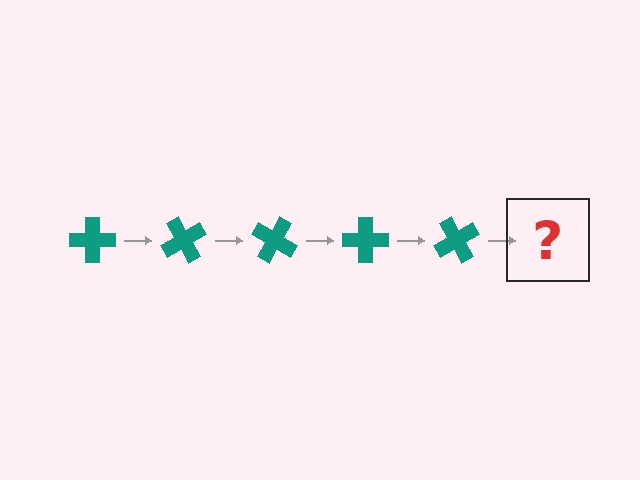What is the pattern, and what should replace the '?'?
The pattern is that the cross rotates 60 degrees each step. The '?' should be a teal cross rotated 300 degrees.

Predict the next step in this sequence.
The next step is a teal cross rotated 300 degrees.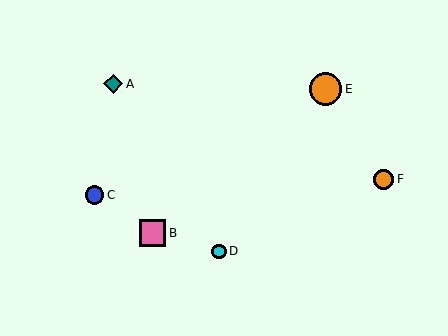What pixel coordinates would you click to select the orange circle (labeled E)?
Click at (326, 89) to select the orange circle E.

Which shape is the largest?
The orange circle (labeled E) is the largest.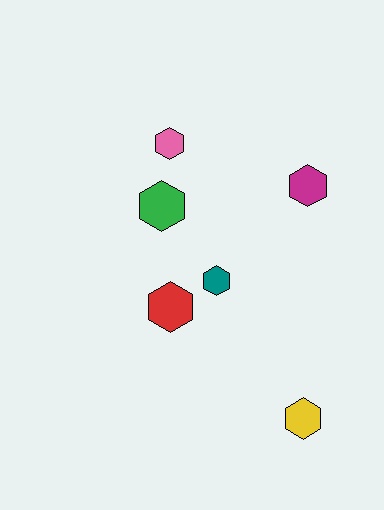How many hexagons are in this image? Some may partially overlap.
There are 6 hexagons.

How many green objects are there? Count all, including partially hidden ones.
There is 1 green object.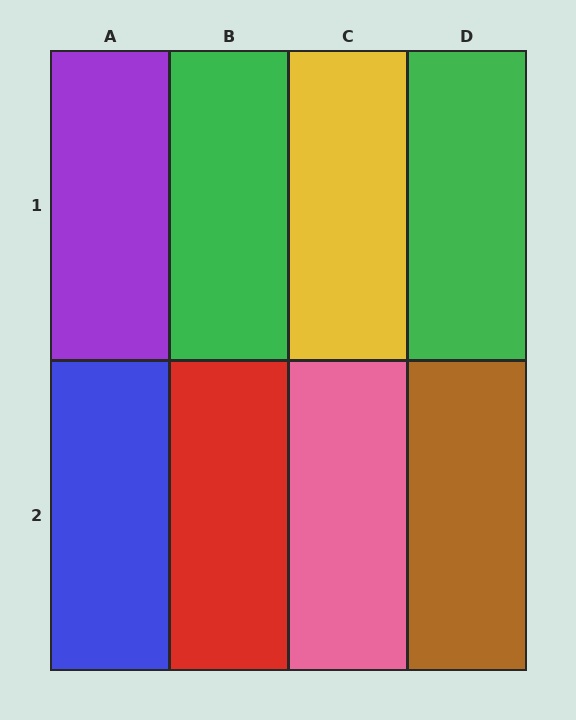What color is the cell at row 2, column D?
Brown.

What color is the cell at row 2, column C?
Pink.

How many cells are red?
1 cell is red.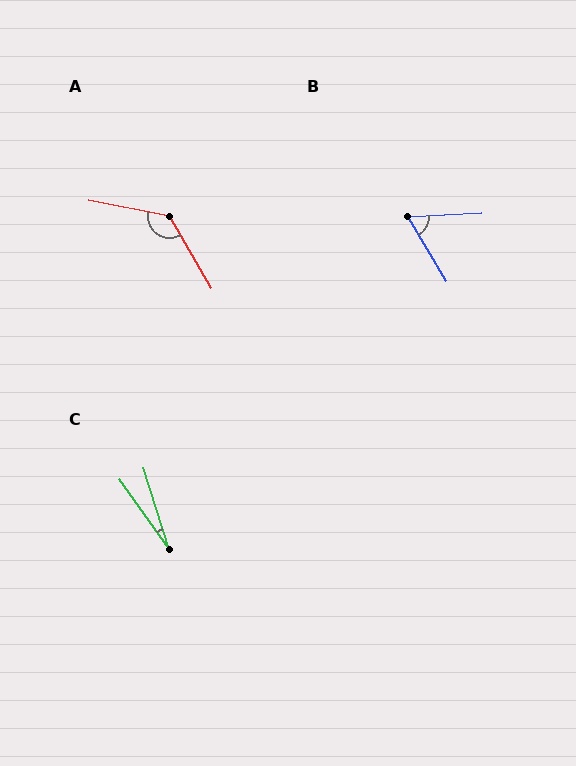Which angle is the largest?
A, at approximately 132 degrees.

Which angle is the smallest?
C, at approximately 18 degrees.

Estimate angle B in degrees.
Approximately 62 degrees.